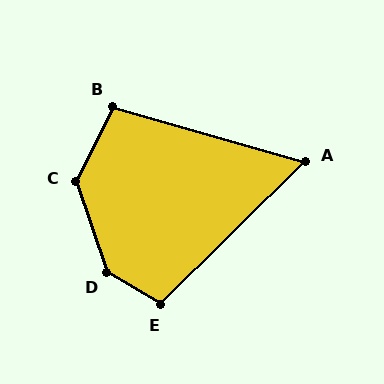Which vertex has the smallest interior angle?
A, at approximately 61 degrees.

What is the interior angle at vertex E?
Approximately 104 degrees (obtuse).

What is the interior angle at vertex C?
Approximately 135 degrees (obtuse).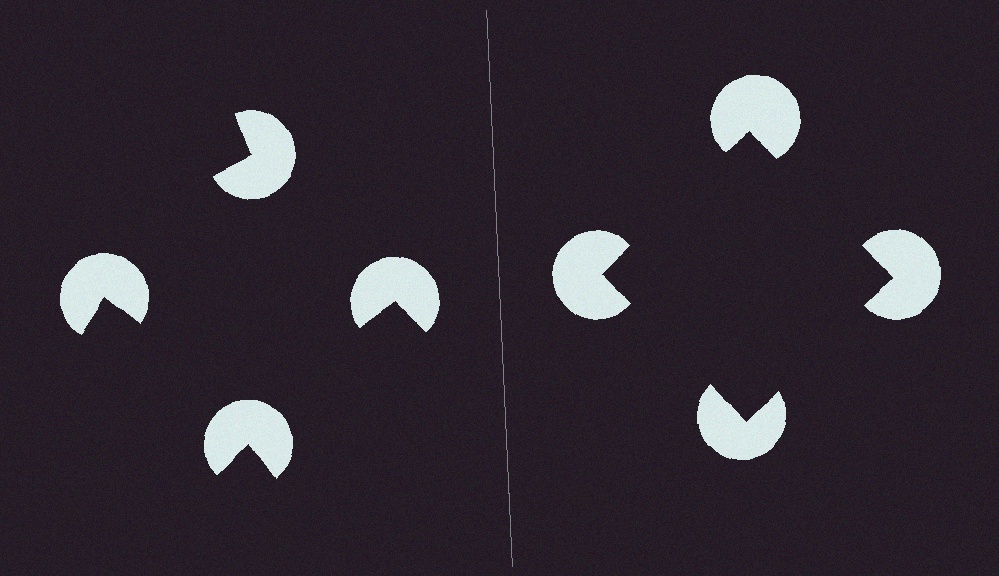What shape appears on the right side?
An illusory square.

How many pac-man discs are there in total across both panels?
8 — 4 on each side.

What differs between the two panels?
The pac-man discs are positioned identically on both sides; only the wedge orientations differ. On the right they align to a square; on the left they are misaligned.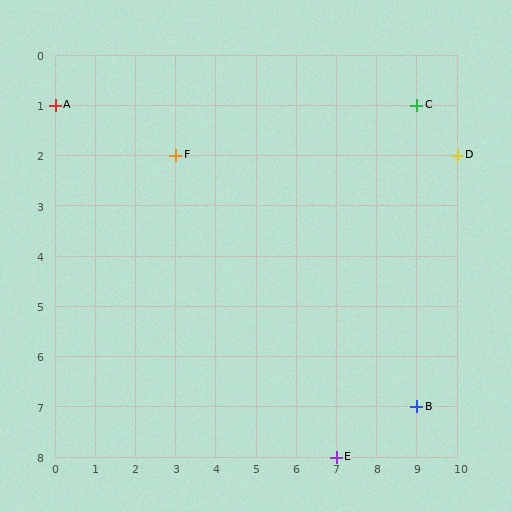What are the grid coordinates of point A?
Point A is at grid coordinates (0, 1).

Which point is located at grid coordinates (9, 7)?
Point B is at (9, 7).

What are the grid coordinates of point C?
Point C is at grid coordinates (9, 1).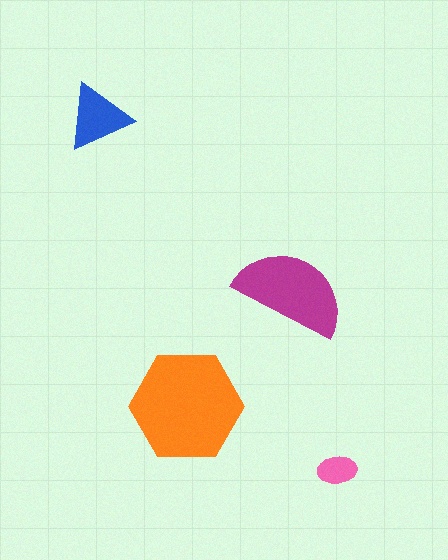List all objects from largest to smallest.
The orange hexagon, the magenta semicircle, the blue triangle, the pink ellipse.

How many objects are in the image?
There are 4 objects in the image.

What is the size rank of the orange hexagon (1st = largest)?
1st.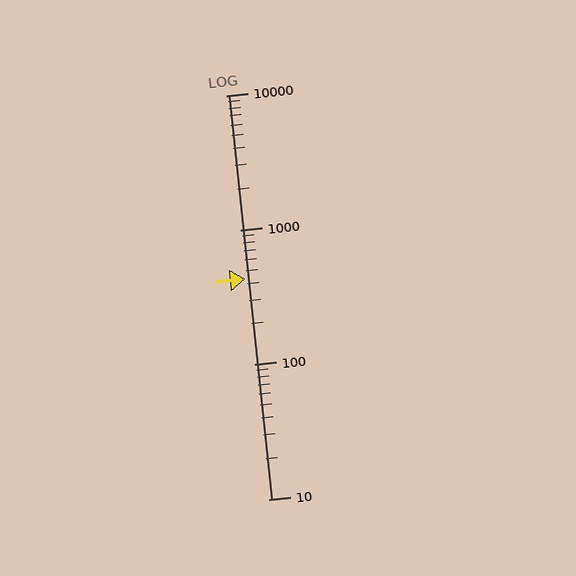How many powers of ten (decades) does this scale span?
The scale spans 3 decades, from 10 to 10000.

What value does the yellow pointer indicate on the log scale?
The pointer indicates approximately 430.